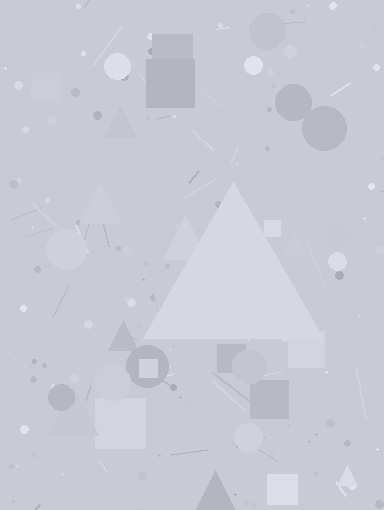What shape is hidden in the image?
A triangle is hidden in the image.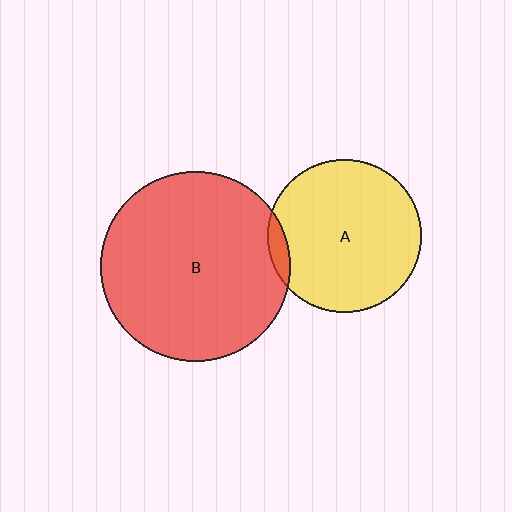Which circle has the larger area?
Circle B (red).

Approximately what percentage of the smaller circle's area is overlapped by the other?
Approximately 5%.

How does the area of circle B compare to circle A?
Approximately 1.5 times.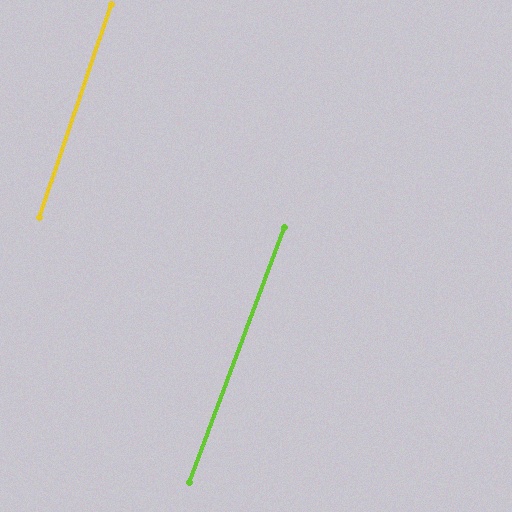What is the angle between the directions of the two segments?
Approximately 2 degrees.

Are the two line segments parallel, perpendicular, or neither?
Parallel — their directions differ by only 1.9°.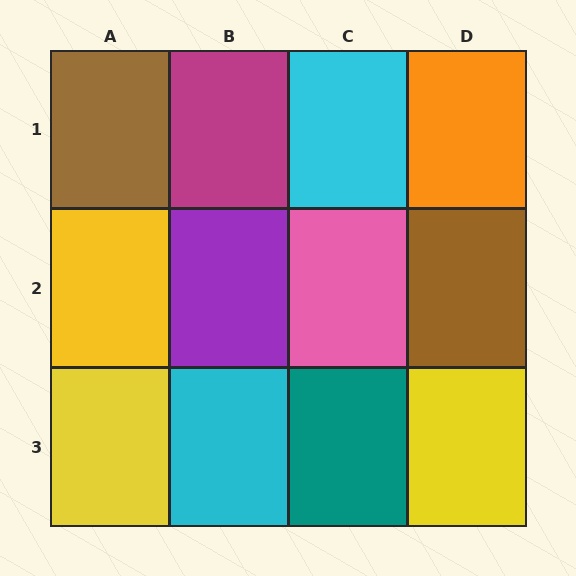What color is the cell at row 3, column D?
Yellow.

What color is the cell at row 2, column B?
Purple.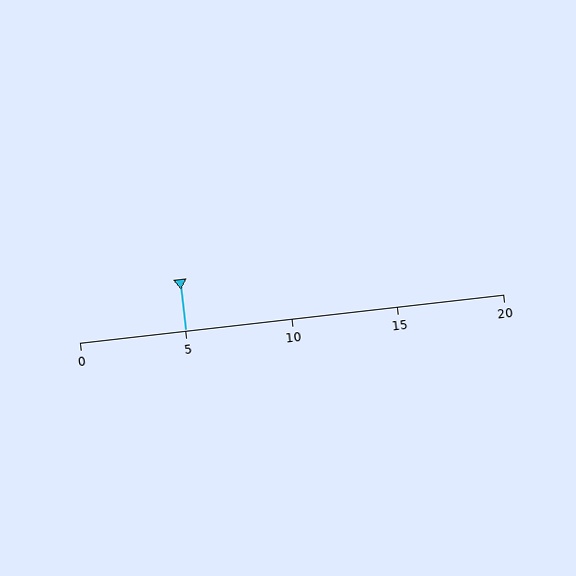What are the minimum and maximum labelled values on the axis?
The axis runs from 0 to 20.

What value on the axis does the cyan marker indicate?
The marker indicates approximately 5.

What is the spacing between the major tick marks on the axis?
The major ticks are spaced 5 apart.